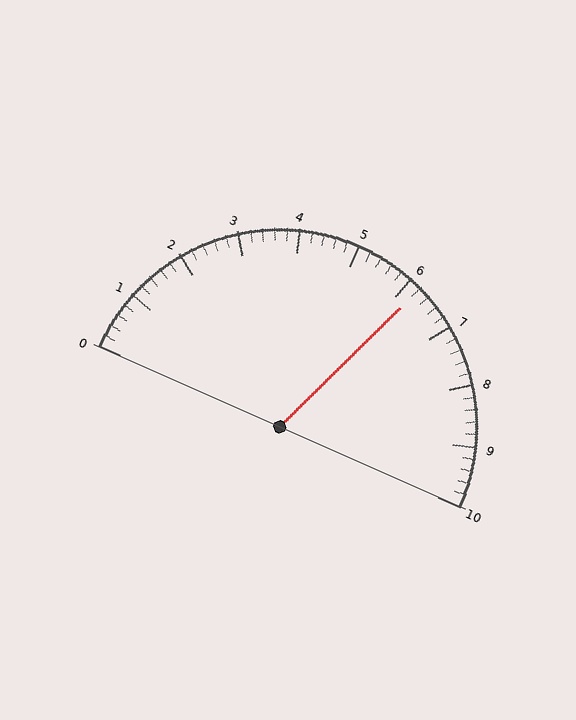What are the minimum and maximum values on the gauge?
The gauge ranges from 0 to 10.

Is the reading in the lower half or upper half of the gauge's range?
The reading is in the upper half of the range (0 to 10).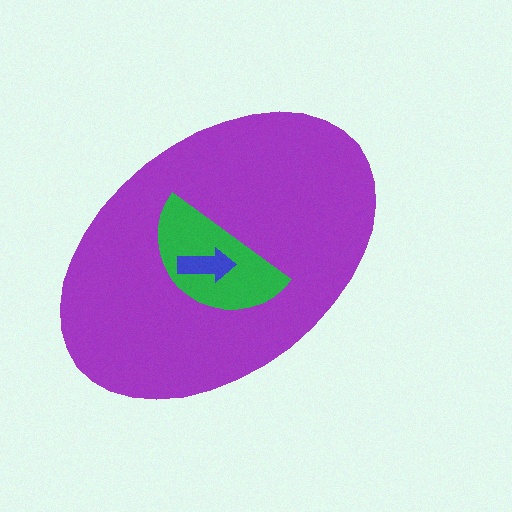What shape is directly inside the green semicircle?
The blue arrow.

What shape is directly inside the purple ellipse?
The green semicircle.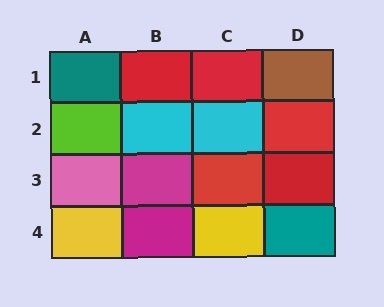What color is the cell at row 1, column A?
Teal.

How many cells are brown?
1 cell is brown.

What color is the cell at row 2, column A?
Lime.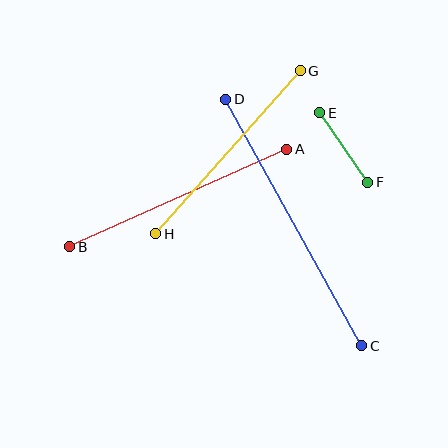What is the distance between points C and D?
The distance is approximately 282 pixels.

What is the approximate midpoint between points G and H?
The midpoint is at approximately (228, 152) pixels.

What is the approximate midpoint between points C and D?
The midpoint is at approximately (294, 223) pixels.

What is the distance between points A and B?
The distance is approximately 238 pixels.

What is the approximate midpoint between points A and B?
The midpoint is at approximately (178, 198) pixels.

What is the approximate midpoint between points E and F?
The midpoint is at approximately (344, 147) pixels.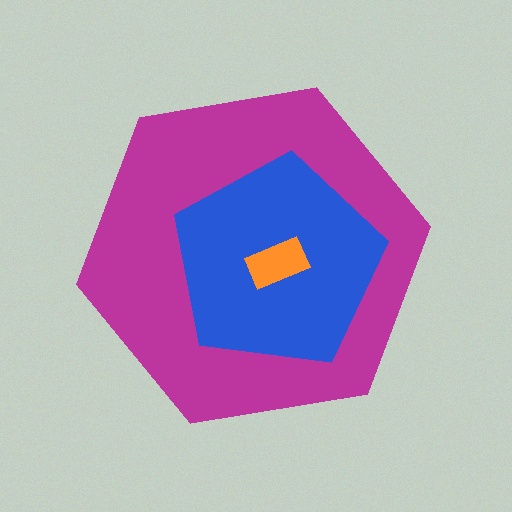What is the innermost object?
The orange rectangle.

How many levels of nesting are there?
3.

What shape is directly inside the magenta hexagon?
The blue pentagon.